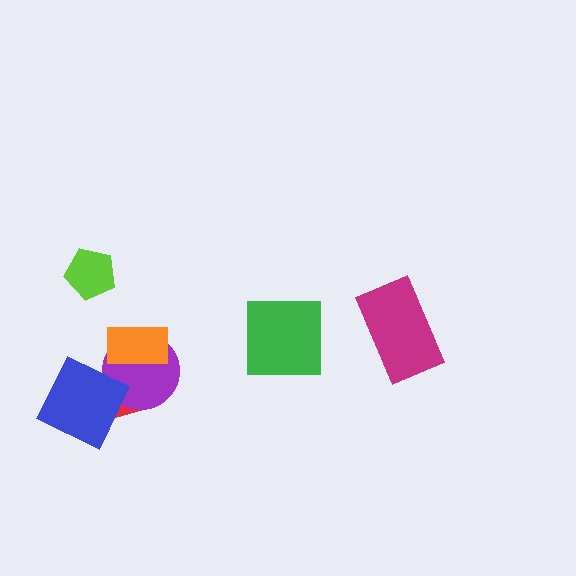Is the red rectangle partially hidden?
Yes, it is partially covered by another shape.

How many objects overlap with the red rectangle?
3 objects overlap with the red rectangle.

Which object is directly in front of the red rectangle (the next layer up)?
The purple circle is directly in front of the red rectangle.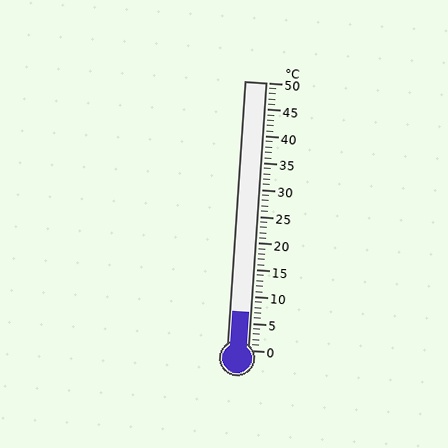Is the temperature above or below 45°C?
The temperature is below 45°C.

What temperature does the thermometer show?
The thermometer shows approximately 7°C.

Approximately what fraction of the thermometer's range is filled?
The thermometer is filled to approximately 15% of its range.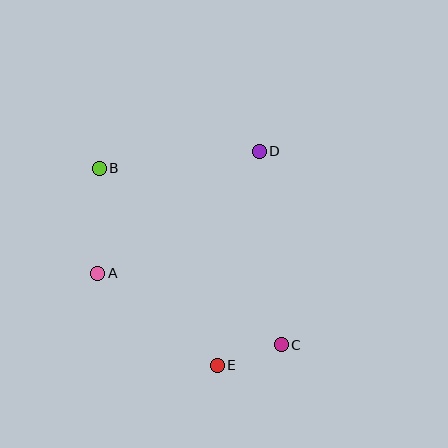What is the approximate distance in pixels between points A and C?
The distance between A and C is approximately 197 pixels.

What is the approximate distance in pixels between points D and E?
The distance between D and E is approximately 218 pixels.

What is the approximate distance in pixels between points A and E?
The distance between A and E is approximately 151 pixels.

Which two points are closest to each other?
Points C and E are closest to each other.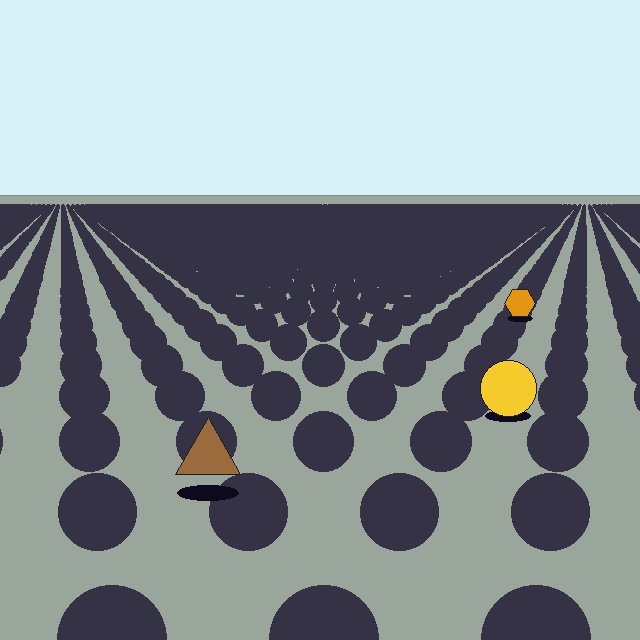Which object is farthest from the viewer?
The orange hexagon is farthest from the viewer. It appears smaller and the ground texture around it is denser.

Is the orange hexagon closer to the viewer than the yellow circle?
No. The yellow circle is closer — you can tell from the texture gradient: the ground texture is coarser near it.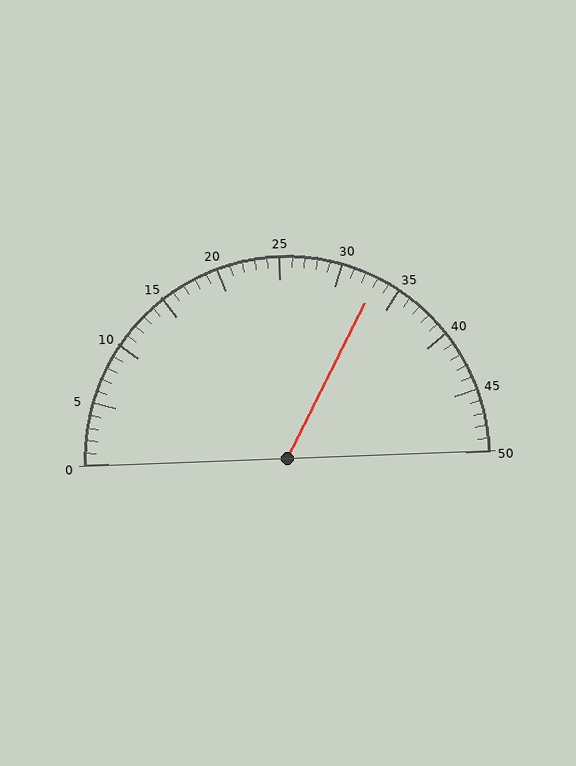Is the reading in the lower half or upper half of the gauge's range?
The reading is in the upper half of the range (0 to 50).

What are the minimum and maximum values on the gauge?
The gauge ranges from 0 to 50.